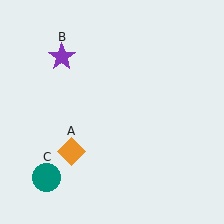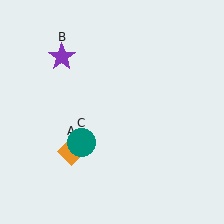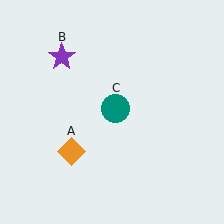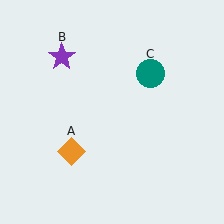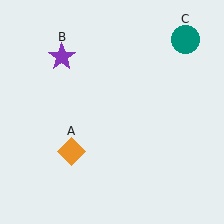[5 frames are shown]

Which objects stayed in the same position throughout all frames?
Orange diamond (object A) and purple star (object B) remained stationary.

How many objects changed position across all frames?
1 object changed position: teal circle (object C).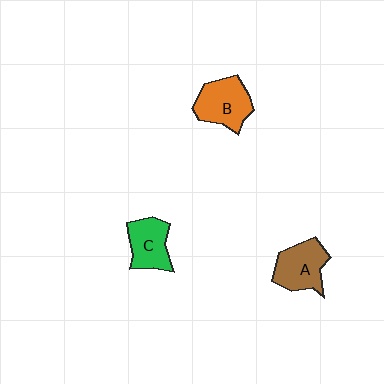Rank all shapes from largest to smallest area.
From largest to smallest: B (orange), A (brown), C (green).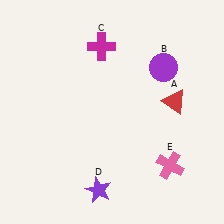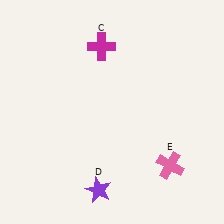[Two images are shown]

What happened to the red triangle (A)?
The red triangle (A) was removed in Image 2. It was in the top-right area of Image 1.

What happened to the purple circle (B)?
The purple circle (B) was removed in Image 2. It was in the top-right area of Image 1.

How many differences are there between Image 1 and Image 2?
There are 2 differences between the two images.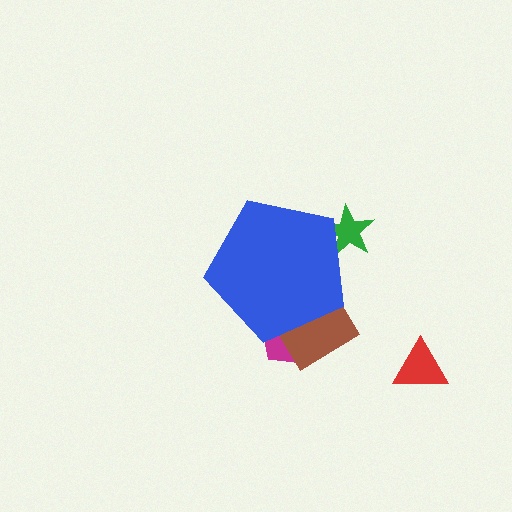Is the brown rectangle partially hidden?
Yes, the brown rectangle is partially hidden behind the blue pentagon.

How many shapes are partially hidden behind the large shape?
3 shapes are partially hidden.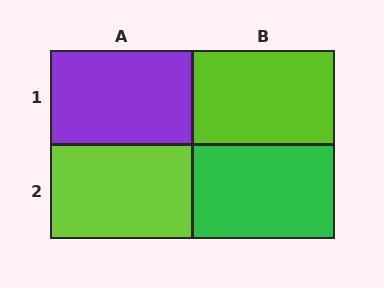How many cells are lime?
2 cells are lime.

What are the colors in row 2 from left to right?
Lime, green.